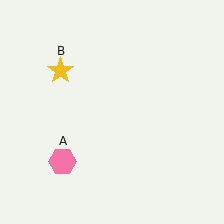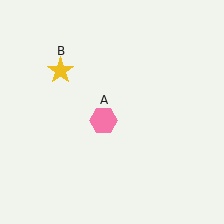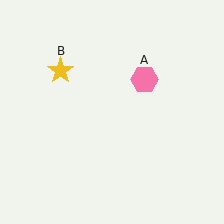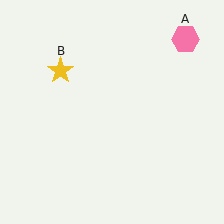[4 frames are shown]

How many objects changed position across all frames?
1 object changed position: pink hexagon (object A).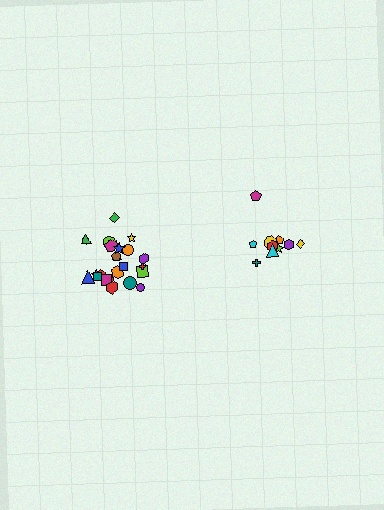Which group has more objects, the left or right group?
The left group.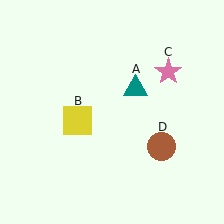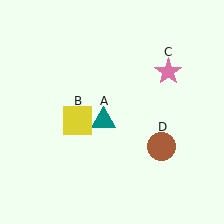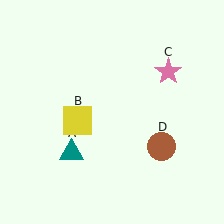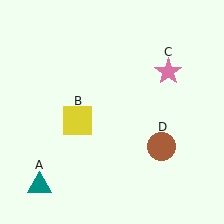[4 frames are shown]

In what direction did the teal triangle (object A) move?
The teal triangle (object A) moved down and to the left.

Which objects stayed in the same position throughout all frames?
Yellow square (object B) and pink star (object C) and brown circle (object D) remained stationary.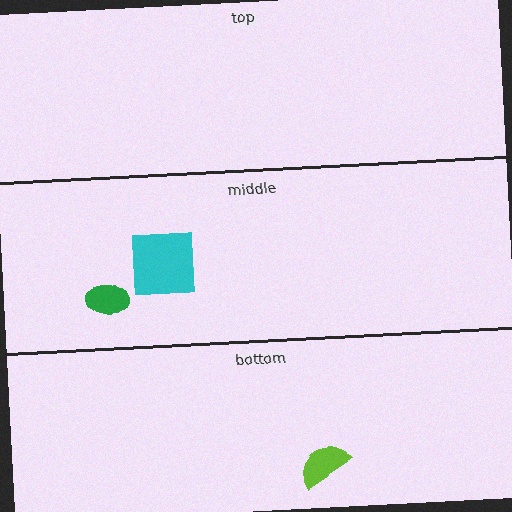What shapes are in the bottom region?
The lime semicircle.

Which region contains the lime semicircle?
The bottom region.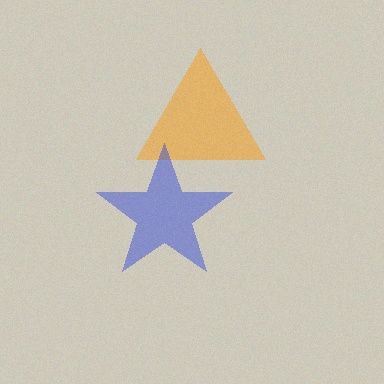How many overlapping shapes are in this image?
There are 2 overlapping shapes in the image.